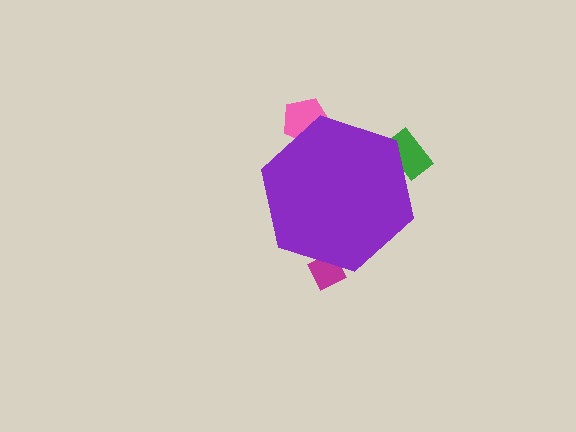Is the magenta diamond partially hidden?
Yes, the magenta diamond is partially hidden behind the purple hexagon.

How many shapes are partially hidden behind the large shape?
3 shapes are partially hidden.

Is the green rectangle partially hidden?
Yes, the green rectangle is partially hidden behind the purple hexagon.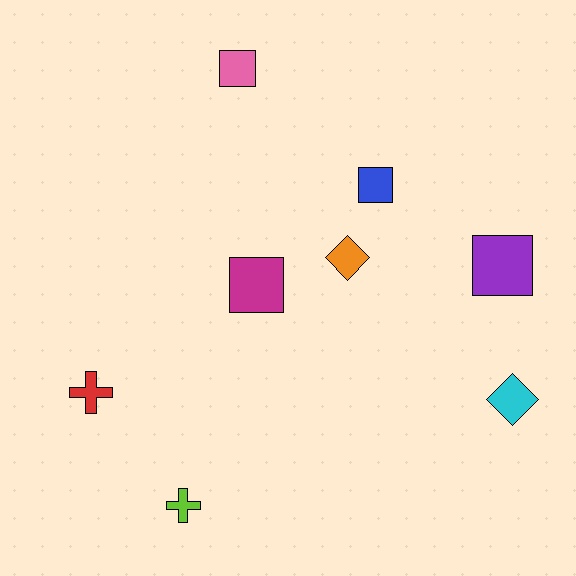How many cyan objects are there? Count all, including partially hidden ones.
There is 1 cyan object.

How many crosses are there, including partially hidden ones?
There are 2 crosses.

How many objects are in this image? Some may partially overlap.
There are 8 objects.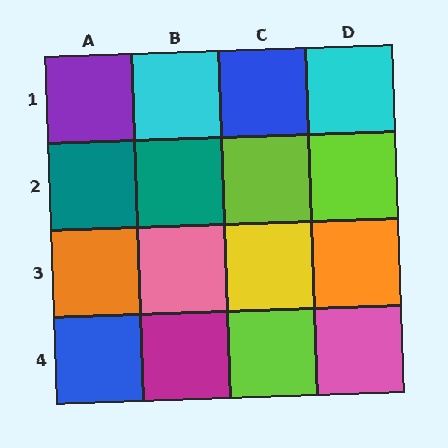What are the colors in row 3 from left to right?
Orange, pink, yellow, orange.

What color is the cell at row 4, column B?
Magenta.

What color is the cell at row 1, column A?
Purple.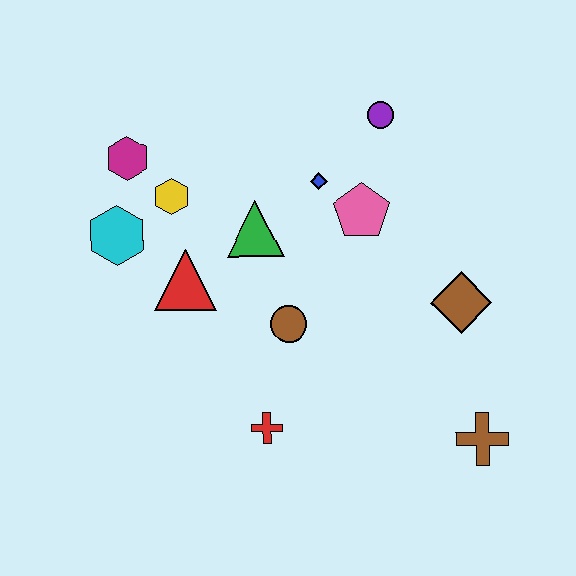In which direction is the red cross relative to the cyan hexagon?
The red cross is below the cyan hexagon.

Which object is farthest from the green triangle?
The brown cross is farthest from the green triangle.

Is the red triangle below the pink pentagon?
Yes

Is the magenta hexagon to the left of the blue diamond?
Yes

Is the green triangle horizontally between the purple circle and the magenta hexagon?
Yes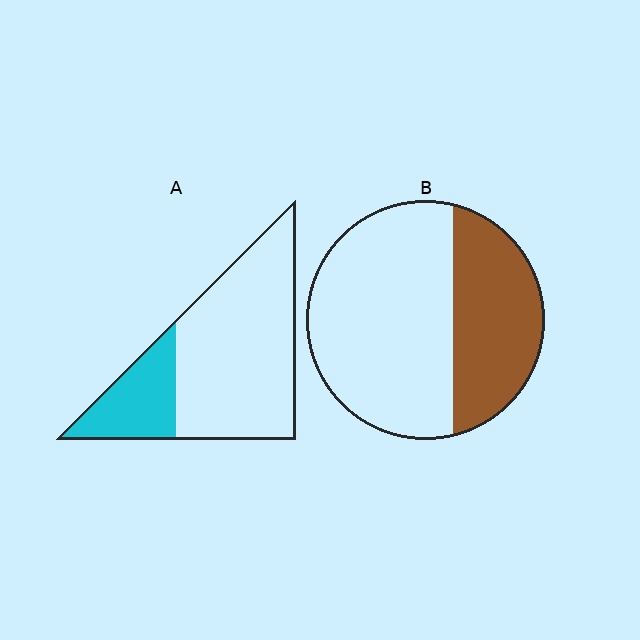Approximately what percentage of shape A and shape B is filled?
A is approximately 25% and B is approximately 35%.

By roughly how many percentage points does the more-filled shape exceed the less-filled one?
By roughly 10 percentage points (B over A).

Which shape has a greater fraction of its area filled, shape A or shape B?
Shape B.